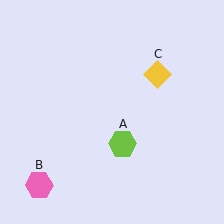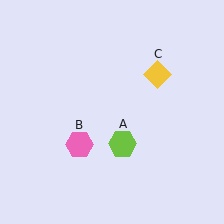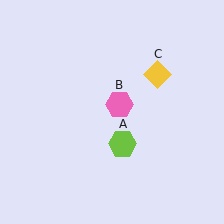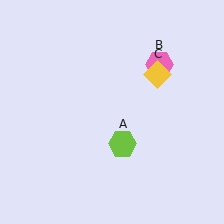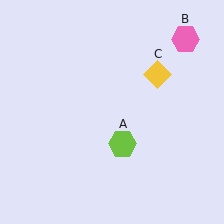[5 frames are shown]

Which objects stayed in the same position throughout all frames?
Lime hexagon (object A) and yellow diamond (object C) remained stationary.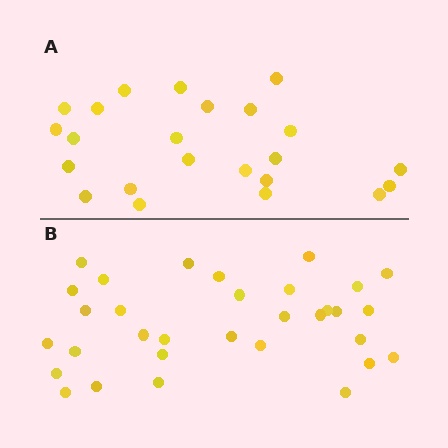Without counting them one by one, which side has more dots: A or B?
Region B (the bottom region) has more dots.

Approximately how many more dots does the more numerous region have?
Region B has roughly 8 or so more dots than region A.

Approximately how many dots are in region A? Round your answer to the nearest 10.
About 20 dots. (The exact count is 23, which rounds to 20.)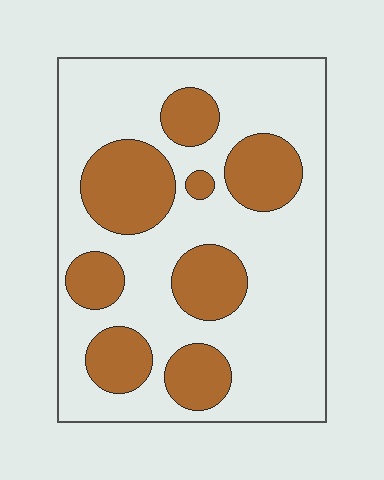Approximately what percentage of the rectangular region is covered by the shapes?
Approximately 30%.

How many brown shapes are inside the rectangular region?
8.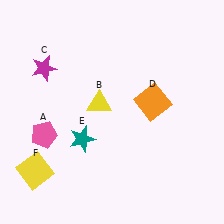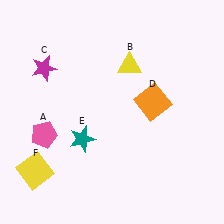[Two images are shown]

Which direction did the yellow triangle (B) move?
The yellow triangle (B) moved up.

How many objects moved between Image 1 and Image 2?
1 object moved between the two images.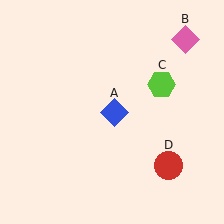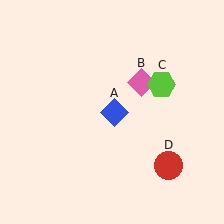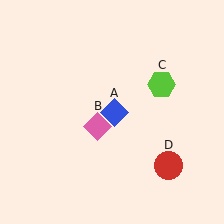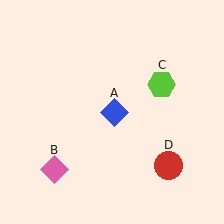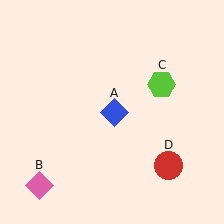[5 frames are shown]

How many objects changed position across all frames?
1 object changed position: pink diamond (object B).